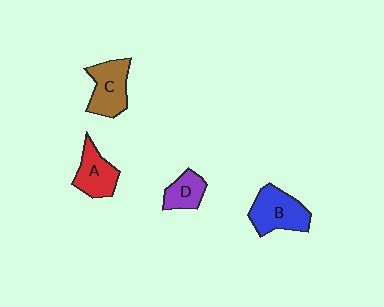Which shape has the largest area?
Shape B (blue).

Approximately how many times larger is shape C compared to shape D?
Approximately 1.6 times.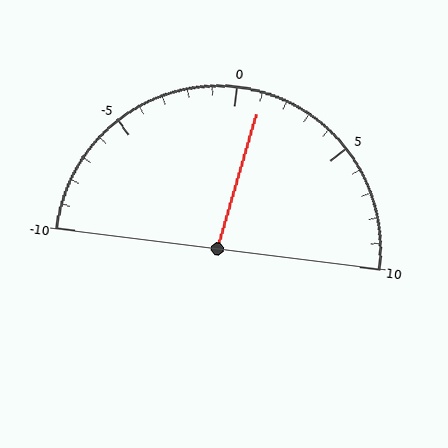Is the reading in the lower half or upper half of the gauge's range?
The reading is in the upper half of the range (-10 to 10).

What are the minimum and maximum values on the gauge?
The gauge ranges from -10 to 10.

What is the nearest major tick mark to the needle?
The nearest major tick mark is 0.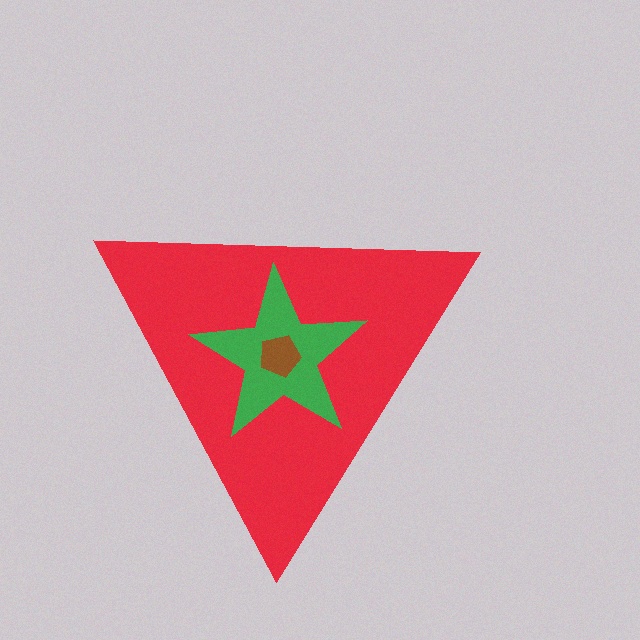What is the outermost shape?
The red triangle.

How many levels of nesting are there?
3.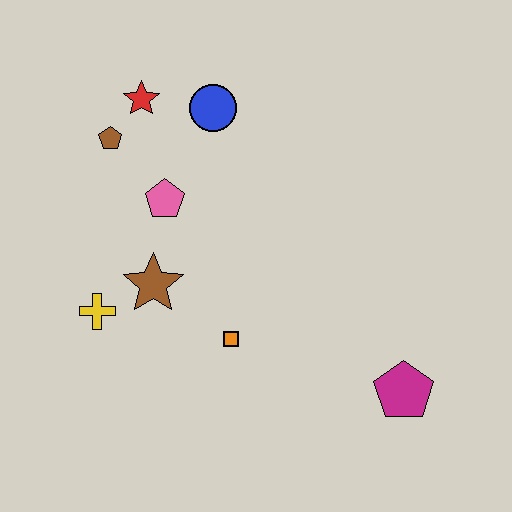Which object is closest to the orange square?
The brown star is closest to the orange square.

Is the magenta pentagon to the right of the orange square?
Yes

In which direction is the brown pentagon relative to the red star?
The brown pentagon is below the red star.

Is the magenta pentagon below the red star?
Yes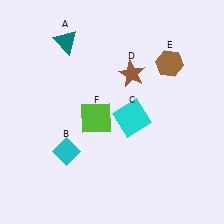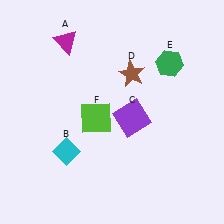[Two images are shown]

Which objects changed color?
A changed from teal to magenta. C changed from cyan to purple. E changed from brown to green.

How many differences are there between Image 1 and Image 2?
There are 3 differences between the two images.